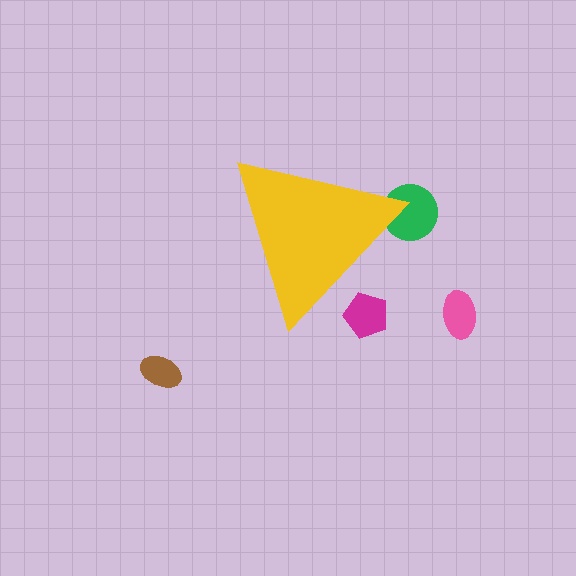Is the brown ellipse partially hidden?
No, the brown ellipse is fully visible.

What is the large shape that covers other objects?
A yellow triangle.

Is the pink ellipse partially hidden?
No, the pink ellipse is fully visible.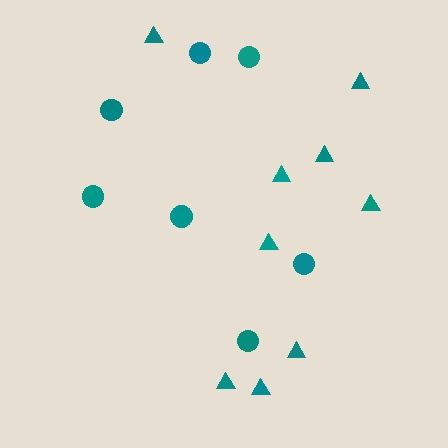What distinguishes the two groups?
There are 2 groups: one group of triangles (9) and one group of circles (7).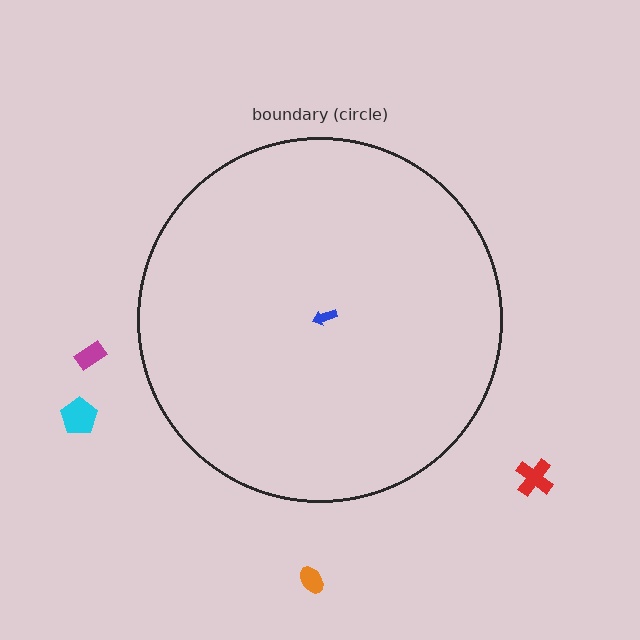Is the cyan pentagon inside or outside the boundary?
Outside.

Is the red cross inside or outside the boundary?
Outside.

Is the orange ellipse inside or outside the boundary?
Outside.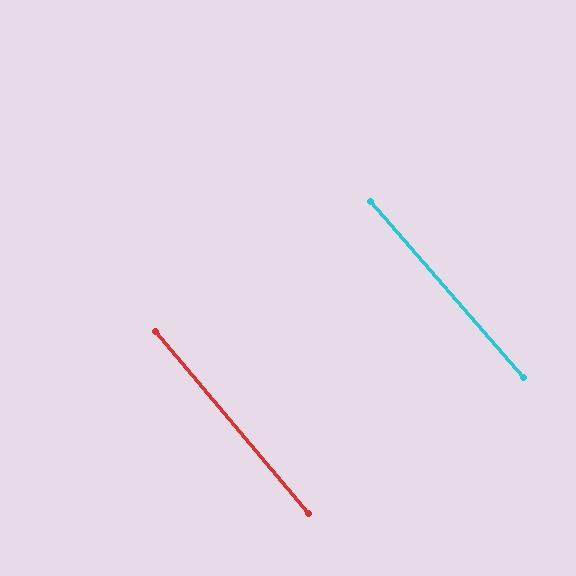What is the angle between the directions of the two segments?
Approximately 1 degree.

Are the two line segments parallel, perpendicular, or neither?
Parallel — their directions differ by only 1.0°.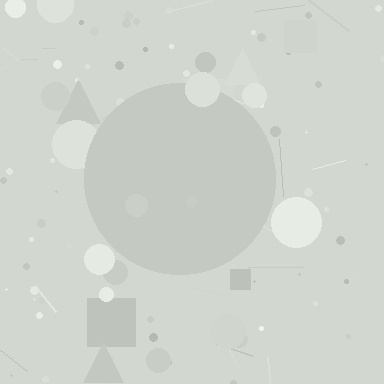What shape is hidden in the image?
A circle is hidden in the image.